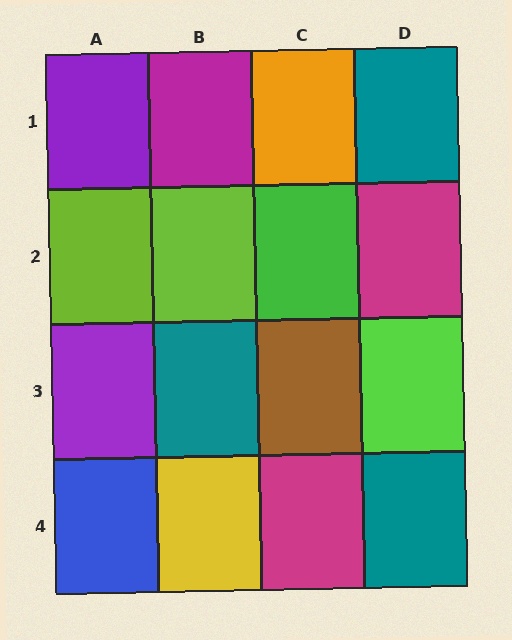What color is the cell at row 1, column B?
Magenta.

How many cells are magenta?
3 cells are magenta.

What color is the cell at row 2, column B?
Lime.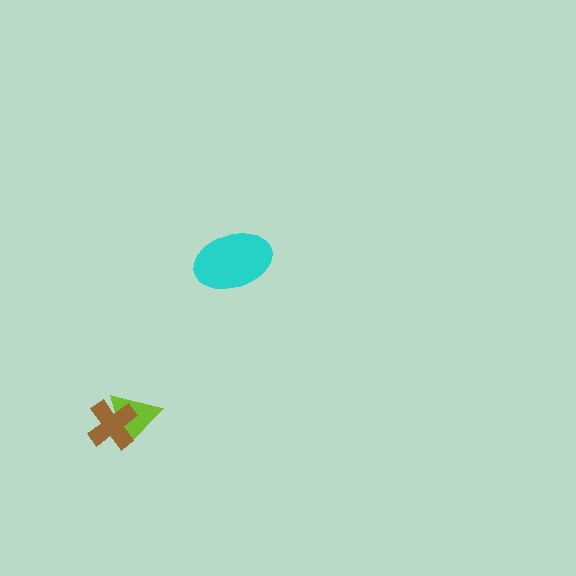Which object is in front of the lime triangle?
The brown cross is in front of the lime triangle.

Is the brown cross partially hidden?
No, no other shape covers it.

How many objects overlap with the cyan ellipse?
0 objects overlap with the cyan ellipse.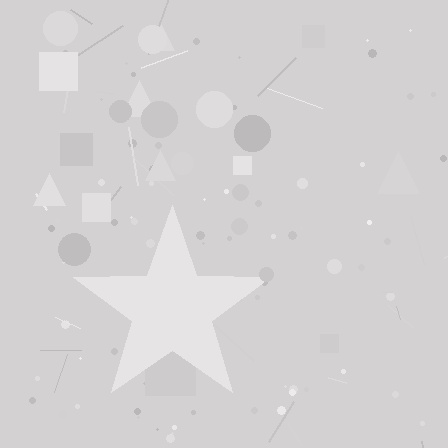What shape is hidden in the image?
A star is hidden in the image.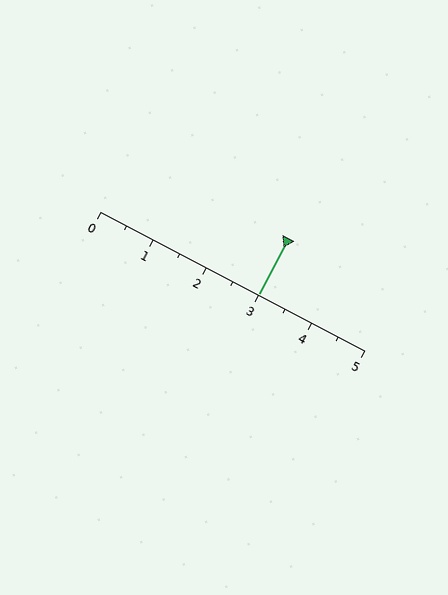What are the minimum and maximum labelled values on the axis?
The axis runs from 0 to 5.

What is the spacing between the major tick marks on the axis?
The major ticks are spaced 1 apart.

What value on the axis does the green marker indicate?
The marker indicates approximately 3.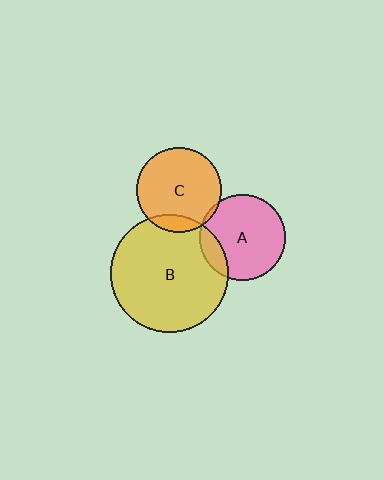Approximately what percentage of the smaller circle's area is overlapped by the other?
Approximately 5%.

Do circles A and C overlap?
Yes.